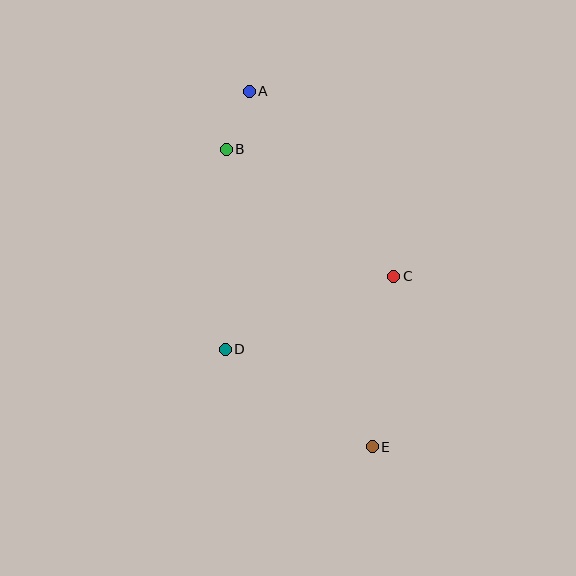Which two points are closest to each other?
Points A and B are closest to each other.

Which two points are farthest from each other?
Points A and E are farthest from each other.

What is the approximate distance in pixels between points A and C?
The distance between A and C is approximately 235 pixels.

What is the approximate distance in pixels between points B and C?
The distance between B and C is approximately 210 pixels.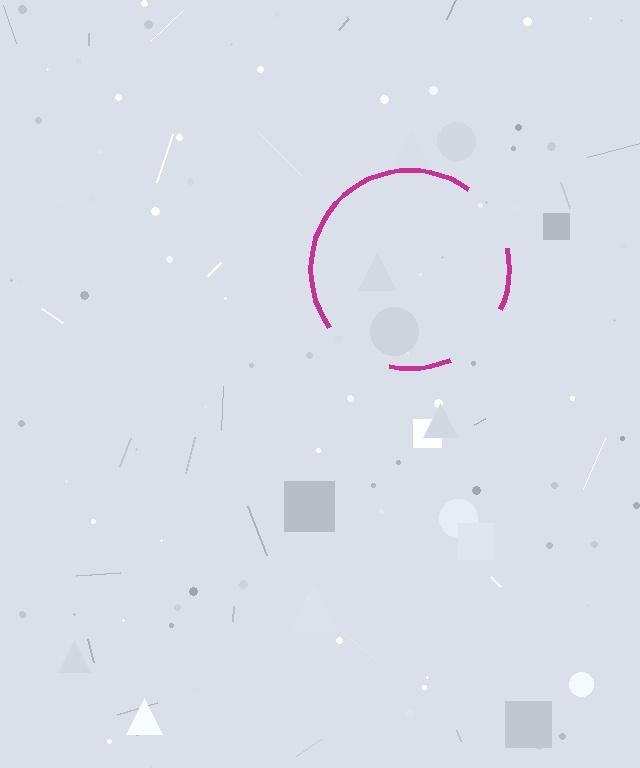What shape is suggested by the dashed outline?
The dashed outline suggests a circle.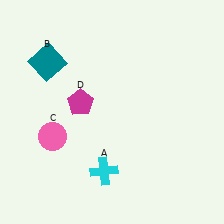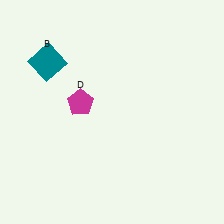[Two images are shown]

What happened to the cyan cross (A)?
The cyan cross (A) was removed in Image 2. It was in the bottom-left area of Image 1.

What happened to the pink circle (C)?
The pink circle (C) was removed in Image 2. It was in the bottom-left area of Image 1.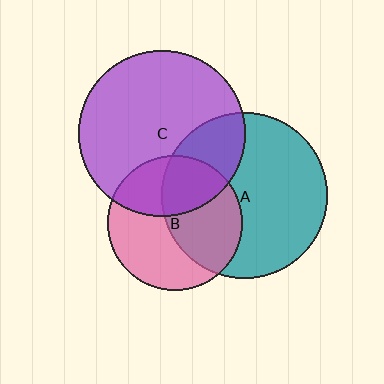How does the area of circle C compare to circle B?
Approximately 1.5 times.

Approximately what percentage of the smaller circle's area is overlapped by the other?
Approximately 25%.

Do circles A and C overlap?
Yes.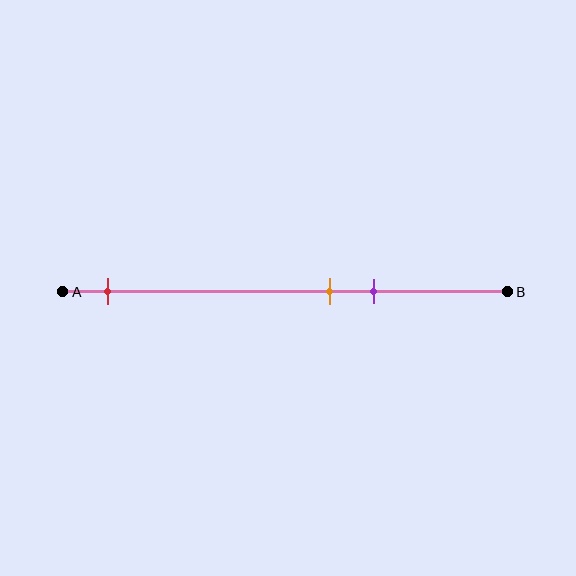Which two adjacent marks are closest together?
The orange and purple marks are the closest adjacent pair.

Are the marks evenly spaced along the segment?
No, the marks are not evenly spaced.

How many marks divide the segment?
There are 3 marks dividing the segment.